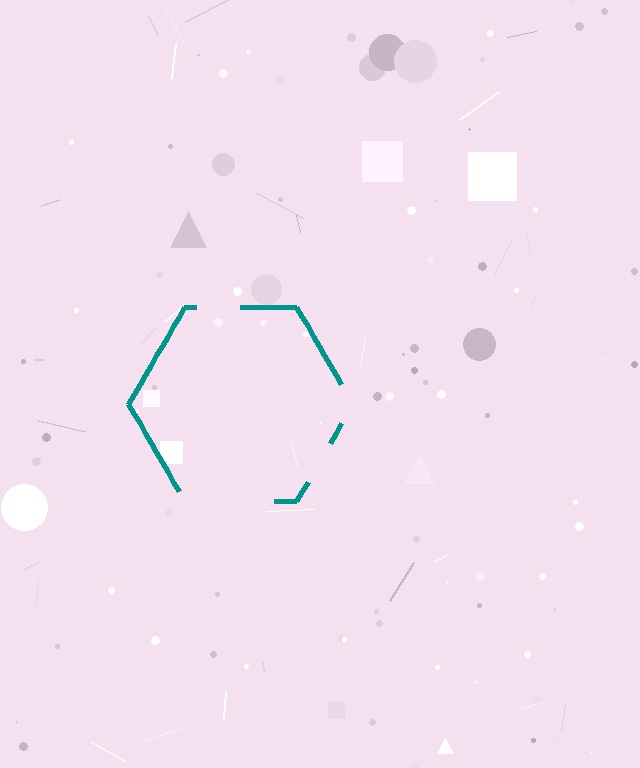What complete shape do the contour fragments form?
The contour fragments form a hexagon.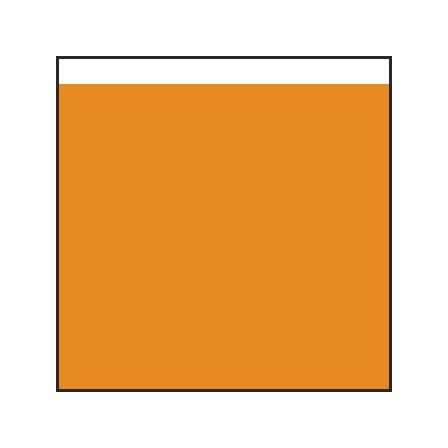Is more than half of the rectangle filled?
Yes.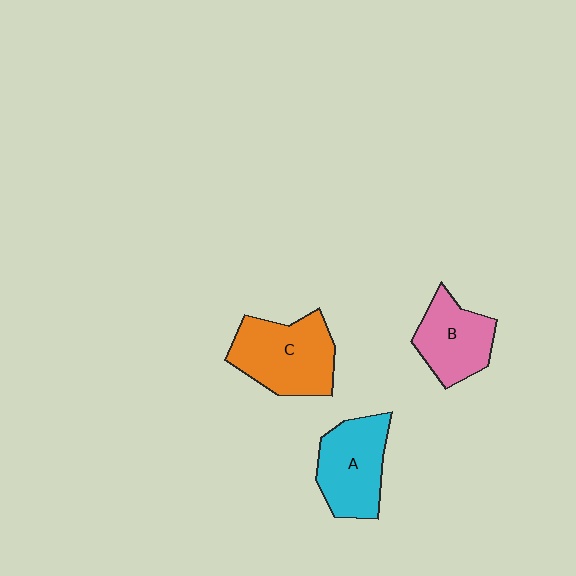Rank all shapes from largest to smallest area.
From largest to smallest: C (orange), A (cyan), B (pink).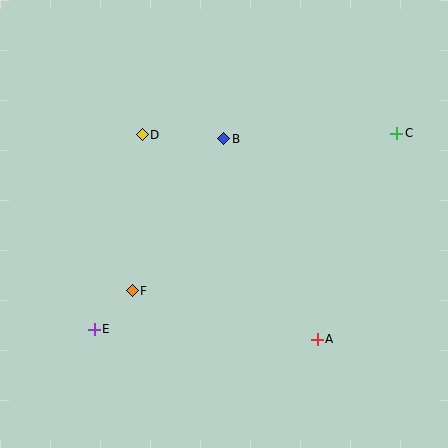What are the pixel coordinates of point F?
Point F is at (132, 291).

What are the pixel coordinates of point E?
Point E is at (94, 329).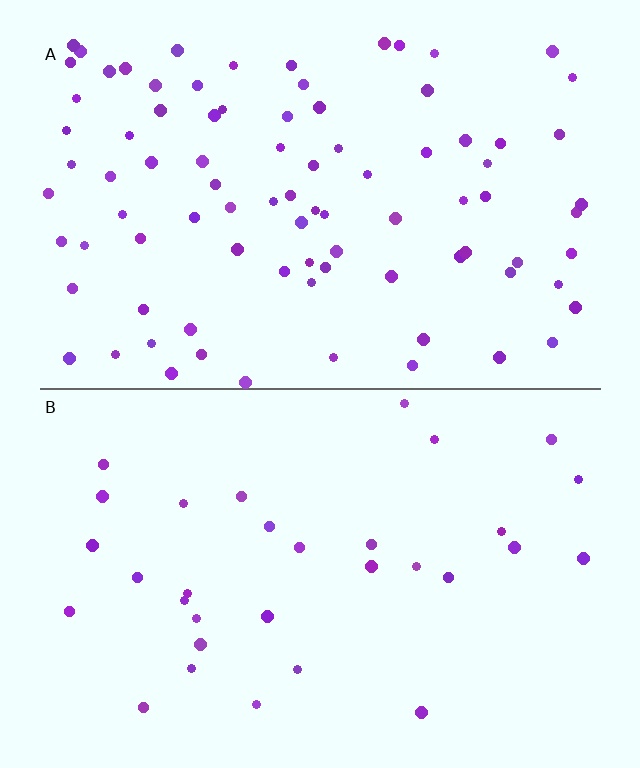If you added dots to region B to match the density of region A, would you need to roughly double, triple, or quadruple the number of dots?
Approximately triple.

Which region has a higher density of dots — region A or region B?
A (the top).